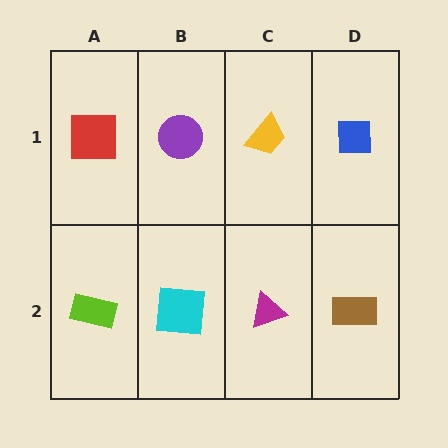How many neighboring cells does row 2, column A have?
2.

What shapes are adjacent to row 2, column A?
A red square (row 1, column A), a cyan square (row 2, column B).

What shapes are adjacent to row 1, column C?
A magenta triangle (row 2, column C), a purple circle (row 1, column B), a blue square (row 1, column D).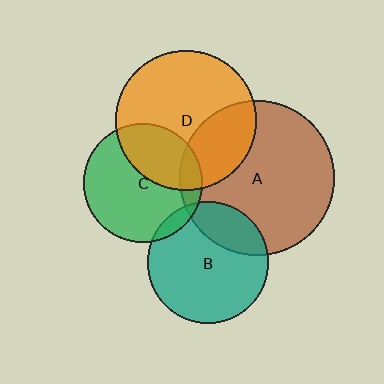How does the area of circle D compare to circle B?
Approximately 1.3 times.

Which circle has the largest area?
Circle A (brown).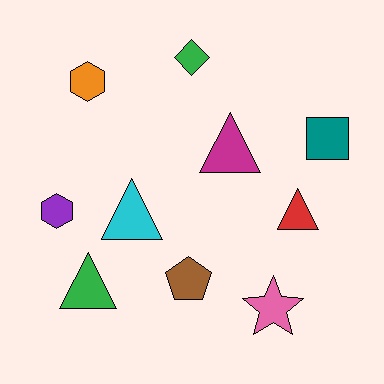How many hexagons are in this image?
There are 2 hexagons.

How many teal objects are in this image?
There is 1 teal object.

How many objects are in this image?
There are 10 objects.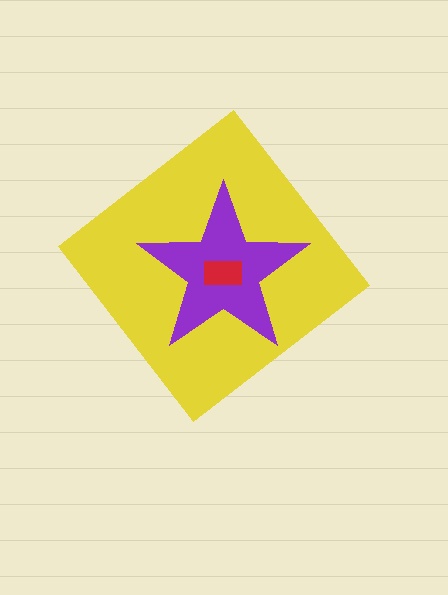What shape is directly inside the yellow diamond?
The purple star.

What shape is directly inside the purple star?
The red rectangle.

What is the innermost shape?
The red rectangle.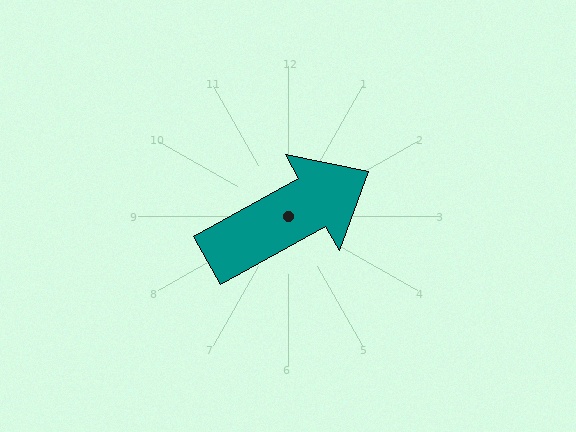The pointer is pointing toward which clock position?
Roughly 2 o'clock.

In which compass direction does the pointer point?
Northeast.